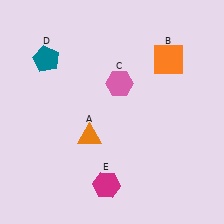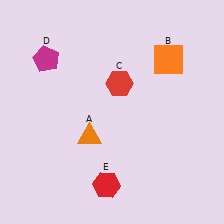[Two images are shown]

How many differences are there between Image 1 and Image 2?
There are 3 differences between the two images.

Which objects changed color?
C changed from pink to red. D changed from teal to magenta. E changed from magenta to red.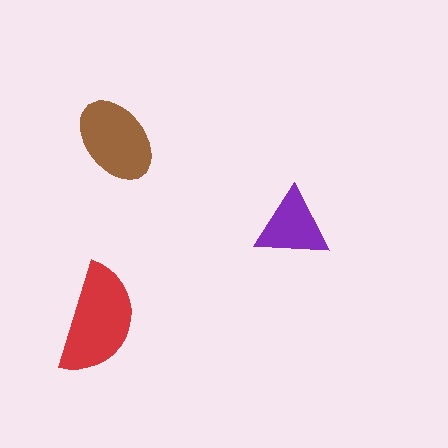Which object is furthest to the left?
The red semicircle is leftmost.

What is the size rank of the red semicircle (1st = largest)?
1st.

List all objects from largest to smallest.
The red semicircle, the brown ellipse, the purple triangle.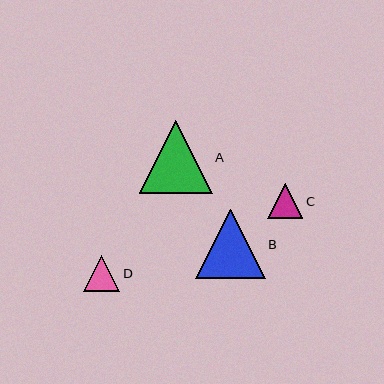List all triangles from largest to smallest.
From largest to smallest: A, B, D, C.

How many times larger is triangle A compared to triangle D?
Triangle A is approximately 2.0 times the size of triangle D.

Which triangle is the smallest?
Triangle C is the smallest with a size of approximately 35 pixels.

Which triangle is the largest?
Triangle A is the largest with a size of approximately 73 pixels.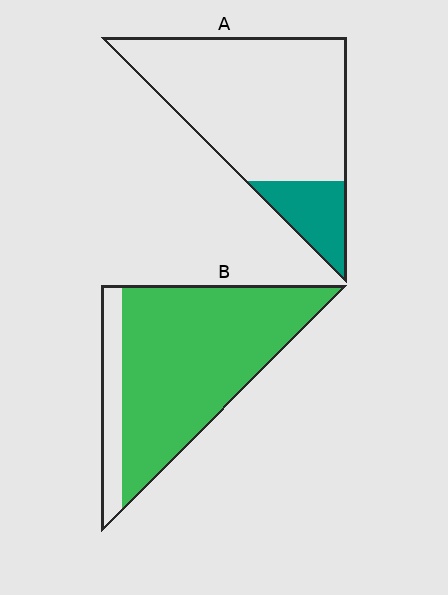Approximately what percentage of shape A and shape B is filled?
A is approximately 15% and B is approximately 85%.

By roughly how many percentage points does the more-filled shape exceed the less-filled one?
By roughly 65 percentage points (B over A).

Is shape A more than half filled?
No.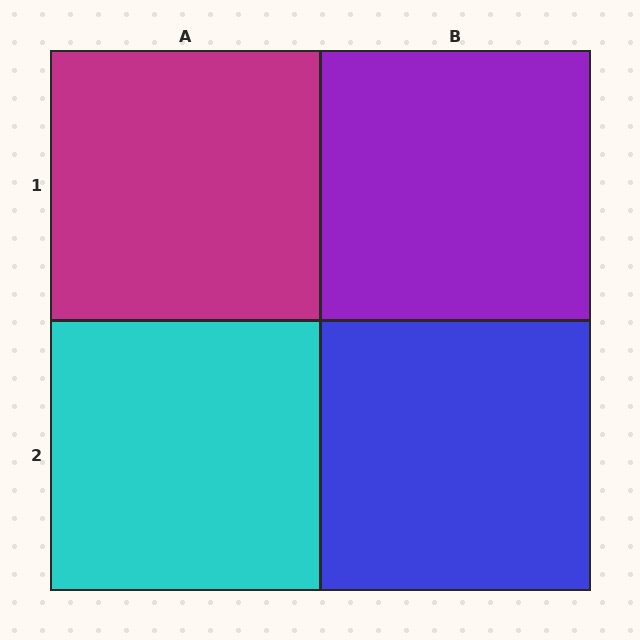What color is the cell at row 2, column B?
Blue.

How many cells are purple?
1 cell is purple.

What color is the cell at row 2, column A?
Cyan.